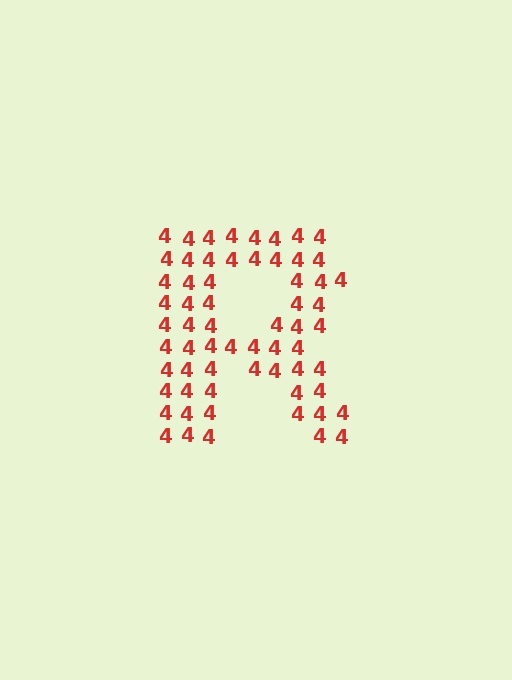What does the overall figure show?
The overall figure shows the letter R.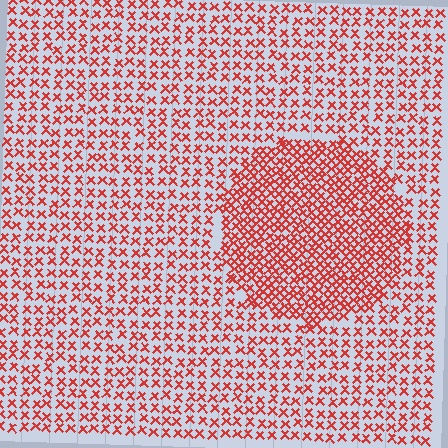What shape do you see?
I see a circle.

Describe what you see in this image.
The image contains small red elements arranged at two different densities. A circle-shaped region is visible where the elements are more densely packed than the surrounding area.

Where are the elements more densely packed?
The elements are more densely packed inside the circle boundary.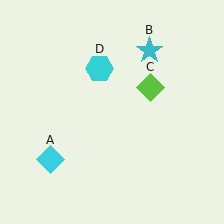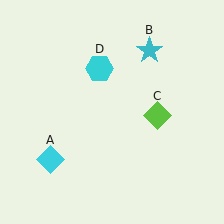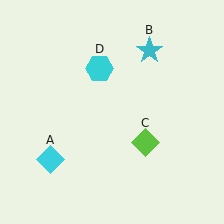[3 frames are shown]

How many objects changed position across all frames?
1 object changed position: lime diamond (object C).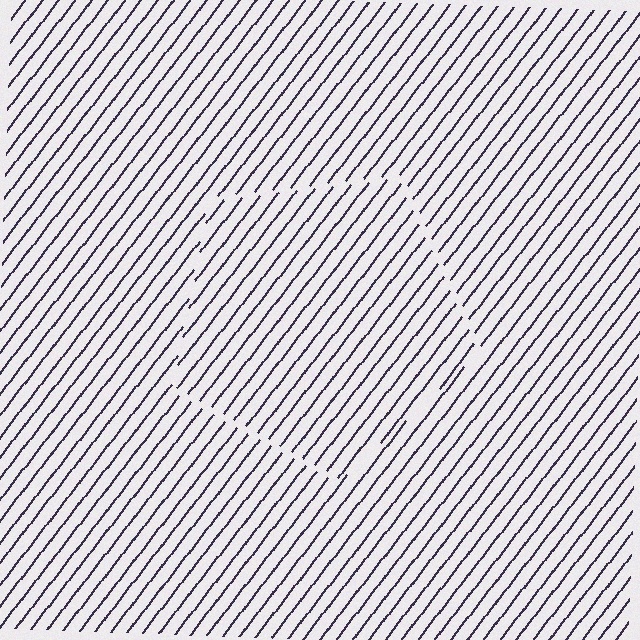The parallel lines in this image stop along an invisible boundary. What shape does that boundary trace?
An illusory pentagon. The interior of the shape contains the same grating, shifted by half a period — the contour is defined by the phase discontinuity where line-ends from the inner and outer gratings abut.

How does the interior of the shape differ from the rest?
The interior of the shape contains the same grating, shifted by half a period — the contour is defined by the phase discontinuity where line-ends from the inner and outer gratings abut.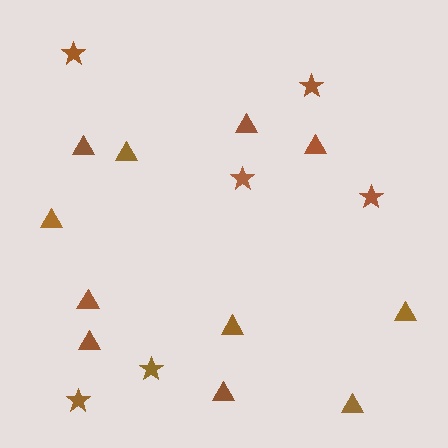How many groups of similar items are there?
There are 2 groups: one group of stars (6) and one group of triangles (11).